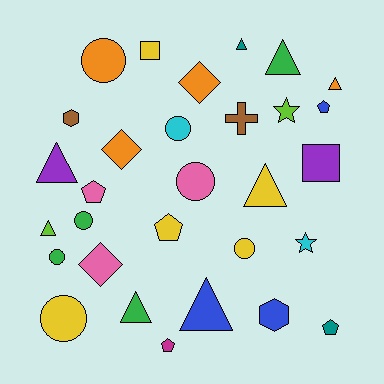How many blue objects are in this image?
There are 3 blue objects.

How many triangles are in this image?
There are 8 triangles.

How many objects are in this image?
There are 30 objects.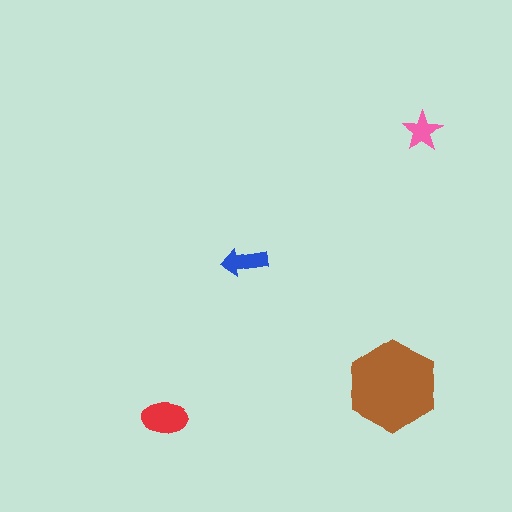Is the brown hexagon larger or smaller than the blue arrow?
Larger.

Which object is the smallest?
The pink star.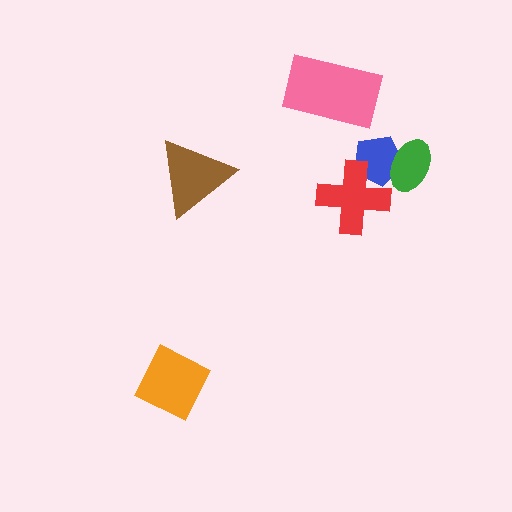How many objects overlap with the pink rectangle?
0 objects overlap with the pink rectangle.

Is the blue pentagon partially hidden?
Yes, it is partially covered by another shape.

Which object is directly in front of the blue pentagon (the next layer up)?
The green ellipse is directly in front of the blue pentagon.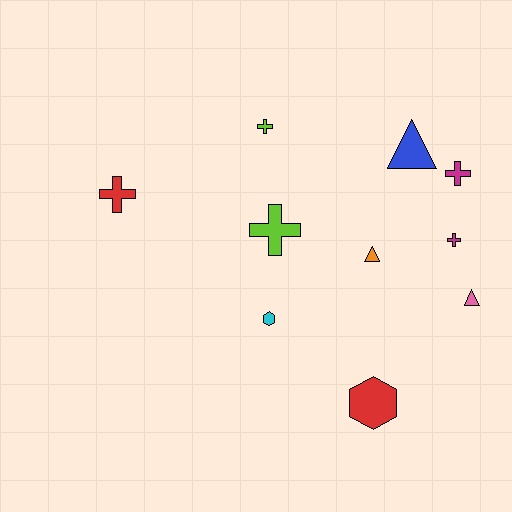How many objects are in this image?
There are 10 objects.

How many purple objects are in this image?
There are no purple objects.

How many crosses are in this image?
There are 5 crosses.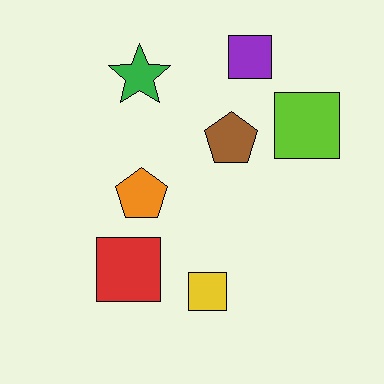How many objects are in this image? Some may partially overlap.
There are 7 objects.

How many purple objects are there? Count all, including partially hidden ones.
There is 1 purple object.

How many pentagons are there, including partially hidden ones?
There are 2 pentagons.